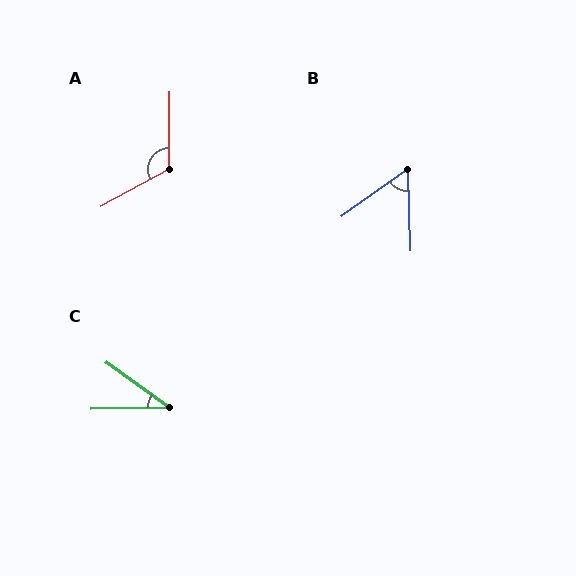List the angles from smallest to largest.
C (37°), B (56°), A (119°).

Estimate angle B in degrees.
Approximately 56 degrees.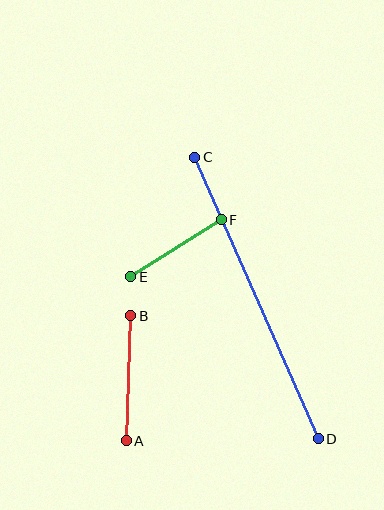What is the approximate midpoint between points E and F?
The midpoint is at approximately (176, 248) pixels.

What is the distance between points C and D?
The distance is approximately 308 pixels.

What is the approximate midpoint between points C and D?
The midpoint is at approximately (256, 298) pixels.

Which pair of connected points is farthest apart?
Points C and D are farthest apart.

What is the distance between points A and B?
The distance is approximately 125 pixels.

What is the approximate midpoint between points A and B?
The midpoint is at approximately (129, 378) pixels.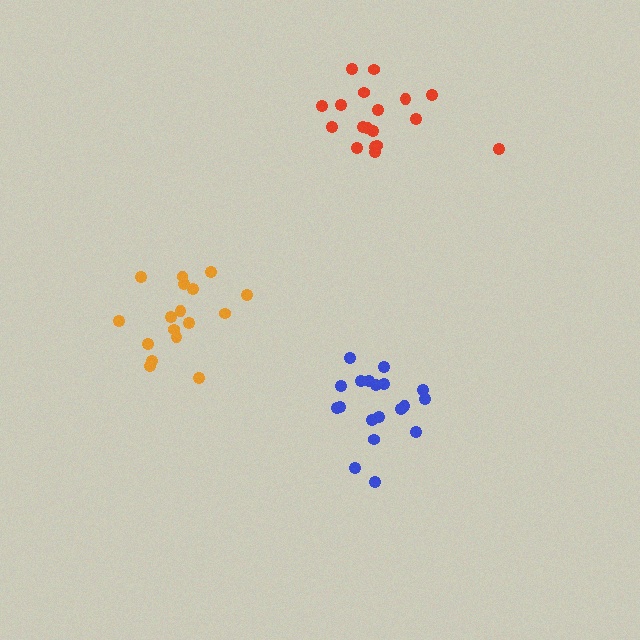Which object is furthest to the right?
The blue cluster is rightmost.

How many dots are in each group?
Group 1: 18 dots, Group 2: 17 dots, Group 3: 19 dots (54 total).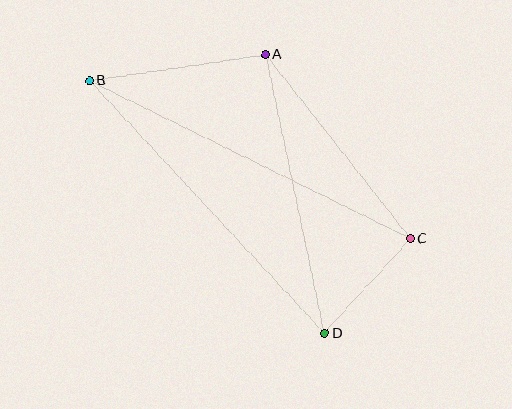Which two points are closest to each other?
Points C and D are closest to each other.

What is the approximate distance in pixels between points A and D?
The distance between A and D is approximately 285 pixels.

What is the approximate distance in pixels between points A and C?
The distance between A and C is approximately 234 pixels.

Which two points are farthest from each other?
Points B and C are farthest from each other.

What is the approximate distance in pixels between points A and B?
The distance between A and B is approximately 178 pixels.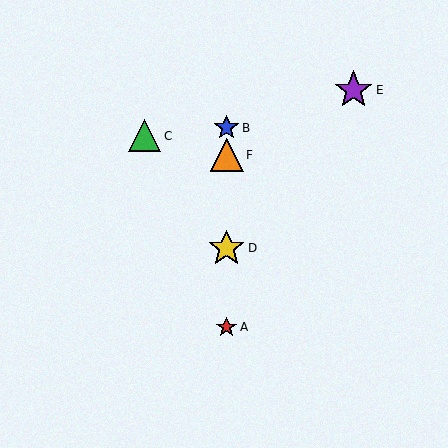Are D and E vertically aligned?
No, D is at x≈227 and E is at x≈353.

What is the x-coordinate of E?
Object E is at x≈353.